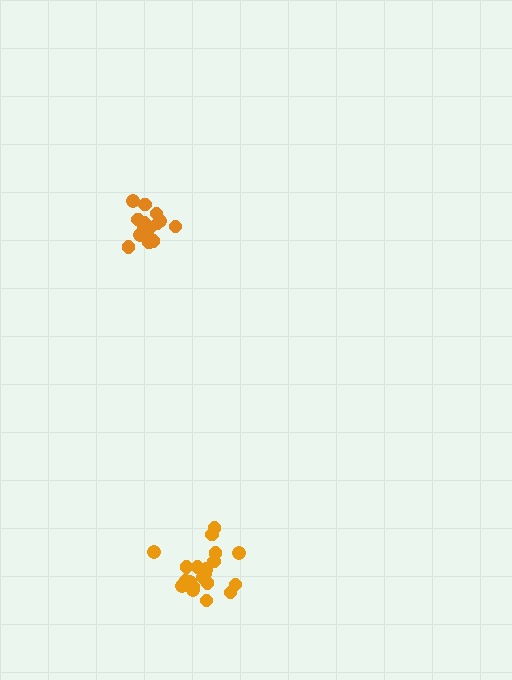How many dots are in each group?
Group 1: 16 dots, Group 2: 21 dots (37 total).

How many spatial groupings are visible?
There are 2 spatial groupings.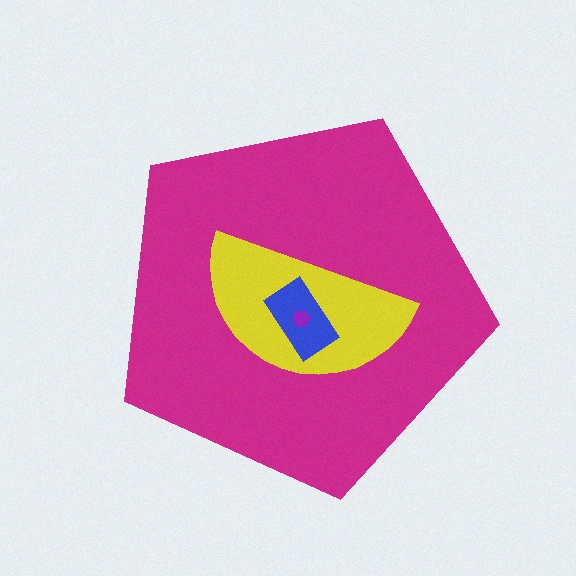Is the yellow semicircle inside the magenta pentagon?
Yes.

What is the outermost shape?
The magenta pentagon.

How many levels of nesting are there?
4.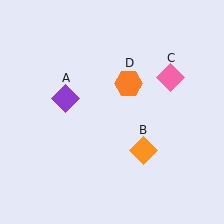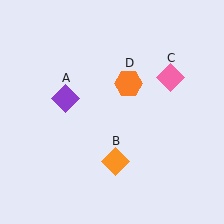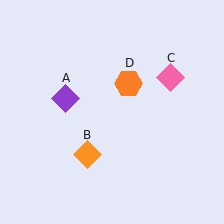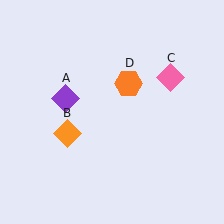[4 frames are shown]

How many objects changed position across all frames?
1 object changed position: orange diamond (object B).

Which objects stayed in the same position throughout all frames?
Purple diamond (object A) and pink diamond (object C) and orange hexagon (object D) remained stationary.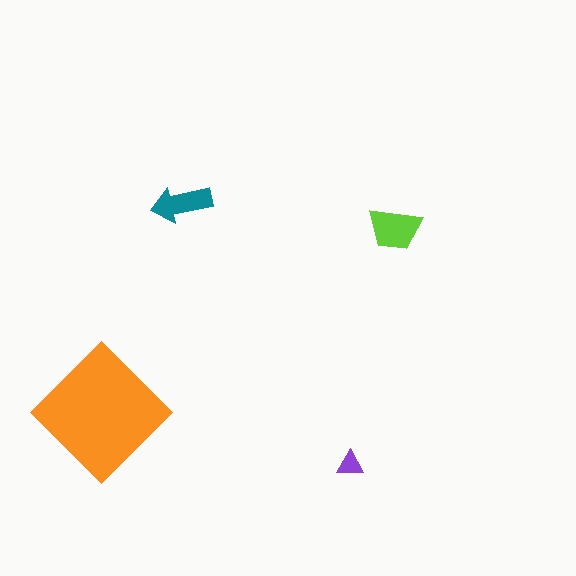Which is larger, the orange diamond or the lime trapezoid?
The orange diamond.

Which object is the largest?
The orange diamond.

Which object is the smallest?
The purple triangle.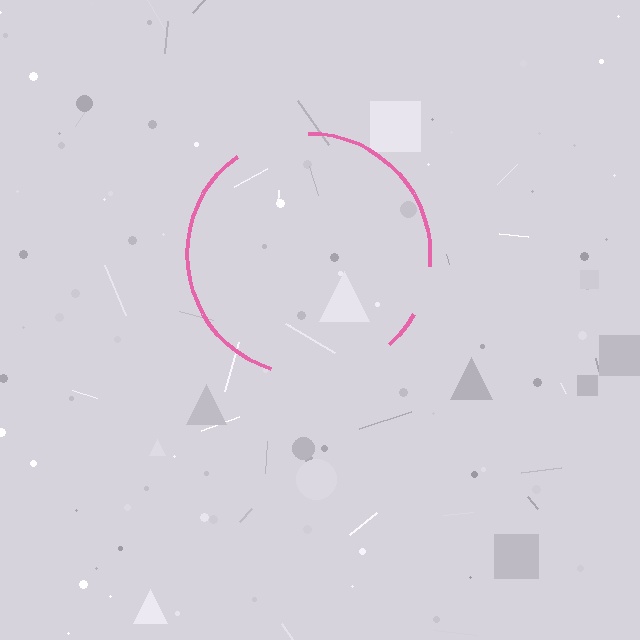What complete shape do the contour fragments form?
The contour fragments form a circle.